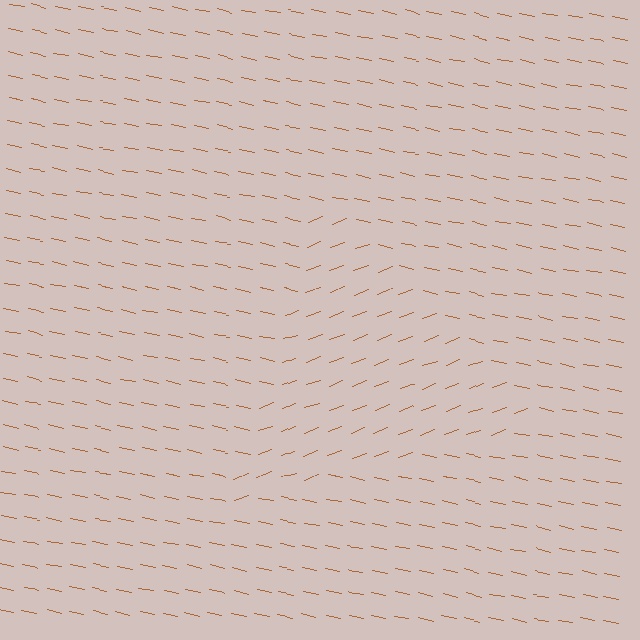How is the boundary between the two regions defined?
The boundary is defined purely by a change in line orientation (approximately 32 degrees difference). All lines are the same color and thickness.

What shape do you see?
I see a triangle.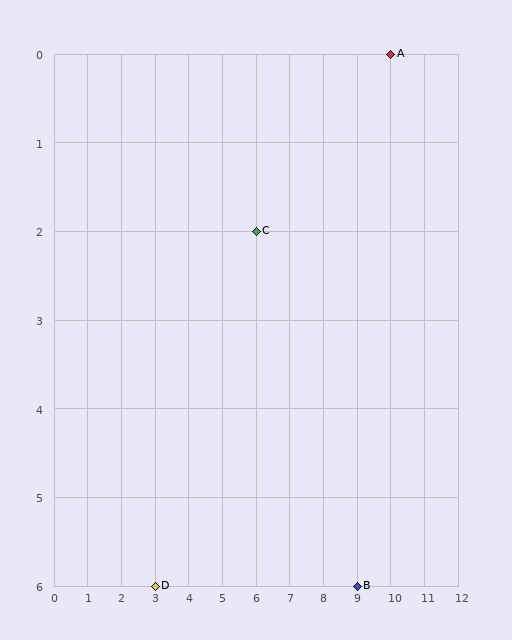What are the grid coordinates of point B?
Point B is at grid coordinates (9, 6).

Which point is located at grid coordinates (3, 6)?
Point D is at (3, 6).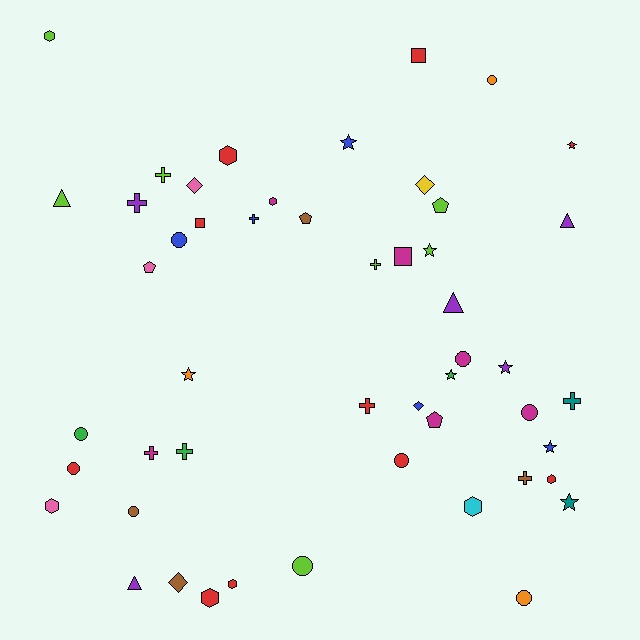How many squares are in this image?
There are 3 squares.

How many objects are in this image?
There are 50 objects.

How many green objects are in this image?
There are 3 green objects.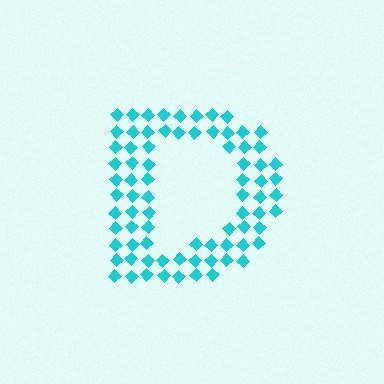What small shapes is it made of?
It is made of small diamonds.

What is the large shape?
The large shape is the letter D.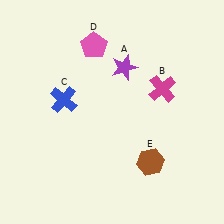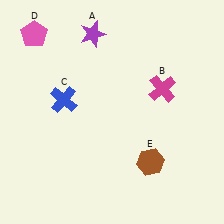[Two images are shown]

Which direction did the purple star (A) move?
The purple star (A) moved up.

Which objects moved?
The objects that moved are: the purple star (A), the pink pentagon (D).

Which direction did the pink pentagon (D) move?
The pink pentagon (D) moved left.